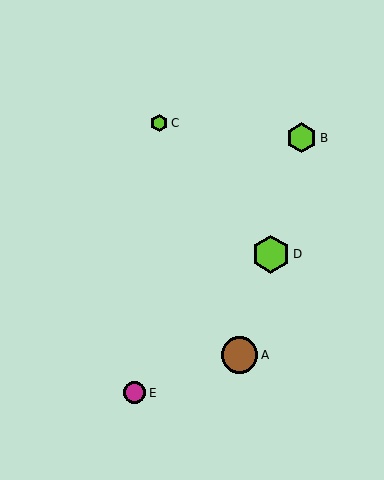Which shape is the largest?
The lime hexagon (labeled D) is the largest.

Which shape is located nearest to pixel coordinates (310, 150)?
The lime hexagon (labeled B) at (302, 138) is nearest to that location.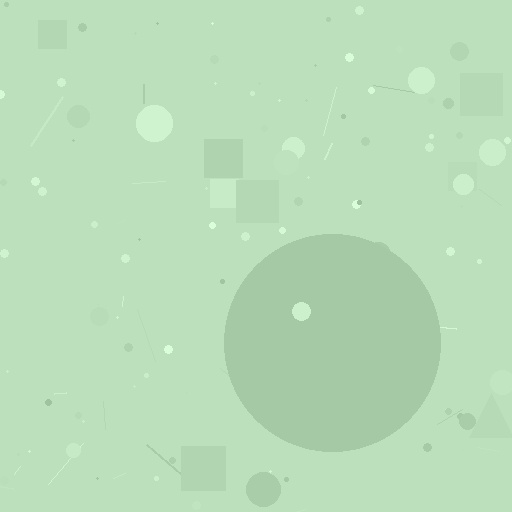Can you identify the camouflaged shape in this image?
The camouflaged shape is a circle.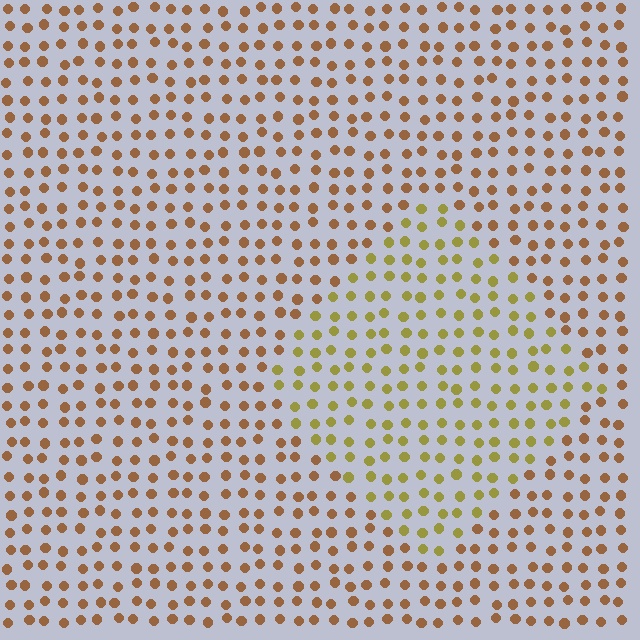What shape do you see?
I see a diamond.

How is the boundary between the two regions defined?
The boundary is defined purely by a slight shift in hue (about 34 degrees). Spacing, size, and orientation are identical on both sides.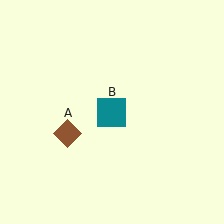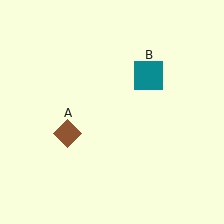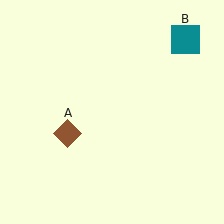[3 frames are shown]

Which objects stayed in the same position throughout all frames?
Brown diamond (object A) remained stationary.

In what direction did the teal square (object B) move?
The teal square (object B) moved up and to the right.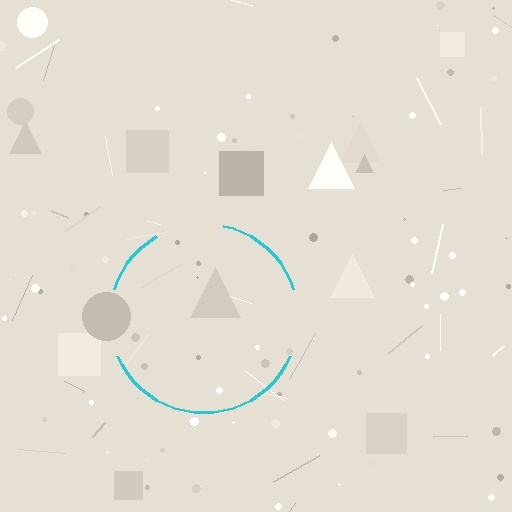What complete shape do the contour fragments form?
The contour fragments form a circle.